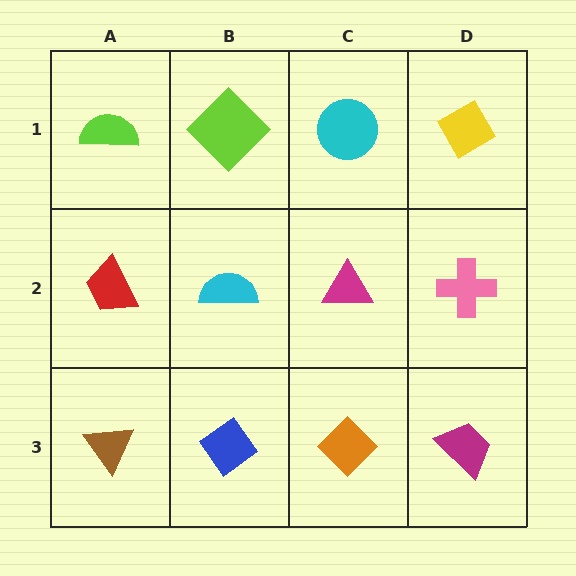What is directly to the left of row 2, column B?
A red trapezoid.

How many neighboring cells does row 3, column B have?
3.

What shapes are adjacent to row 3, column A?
A red trapezoid (row 2, column A), a blue diamond (row 3, column B).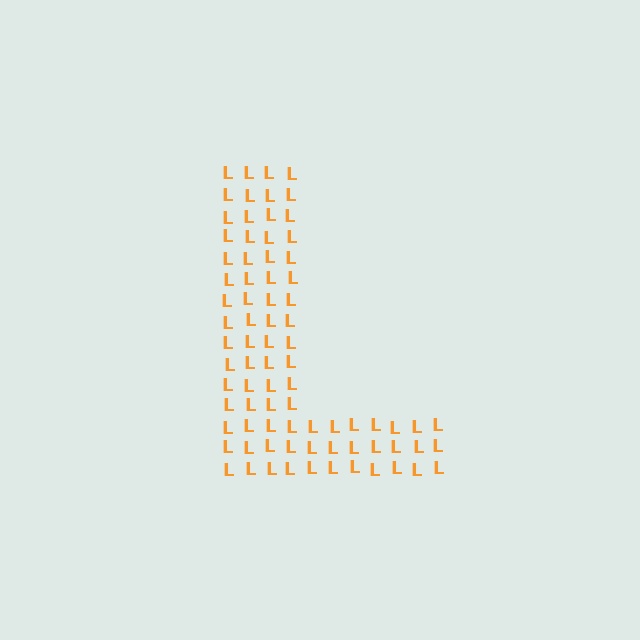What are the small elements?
The small elements are letter L's.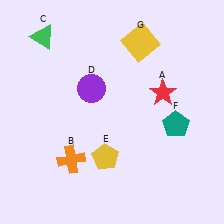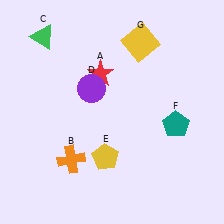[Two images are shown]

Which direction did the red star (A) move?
The red star (A) moved left.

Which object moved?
The red star (A) moved left.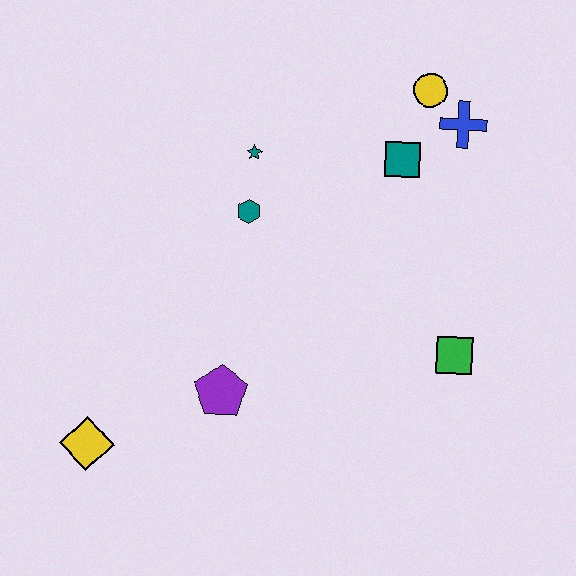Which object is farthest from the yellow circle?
The yellow diamond is farthest from the yellow circle.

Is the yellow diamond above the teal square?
No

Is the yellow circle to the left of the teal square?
No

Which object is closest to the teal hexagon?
The teal star is closest to the teal hexagon.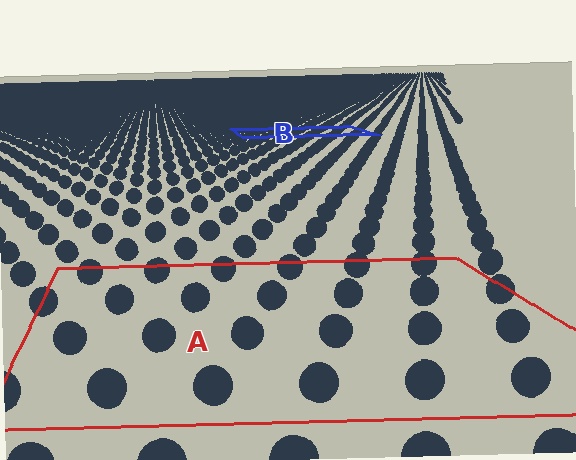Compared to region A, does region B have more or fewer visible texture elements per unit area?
Region B has more texture elements per unit area — they are packed more densely because it is farther away.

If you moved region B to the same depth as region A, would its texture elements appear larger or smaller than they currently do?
They would appear larger. At a closer depth, the same texture elements are projected at a bigger on-screen size.